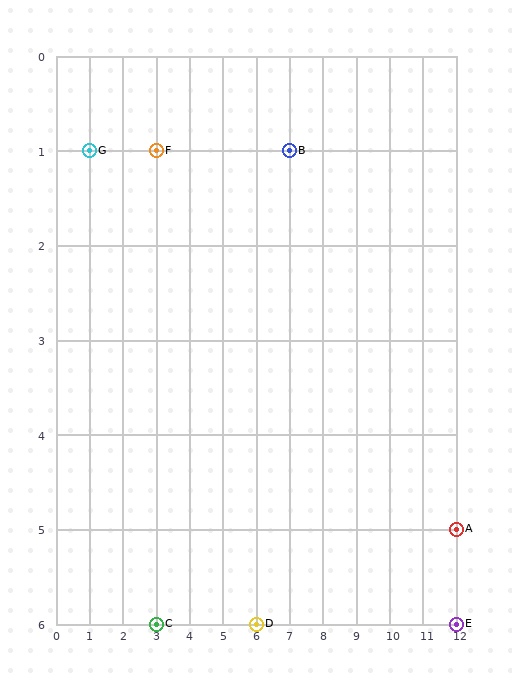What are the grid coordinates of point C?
Point C is at grid coordinates (3, 6).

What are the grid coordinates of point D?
Point D is at grid coordinates (6, 6).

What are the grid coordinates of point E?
Point E is at grid coordinates (12, 6).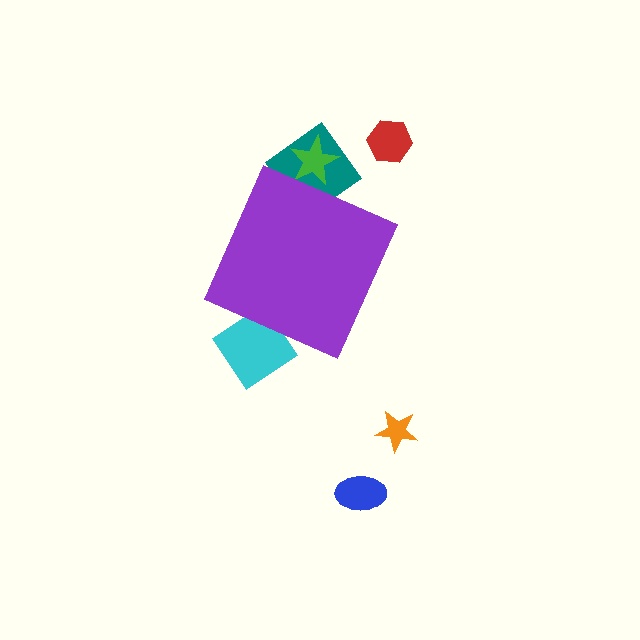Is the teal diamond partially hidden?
Yes, the teal diamond is partially hidden behind the purple diamond.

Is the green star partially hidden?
Yes, the green star is partially hidden behind the purple diamond.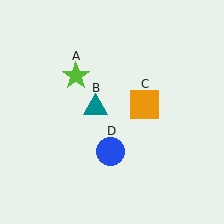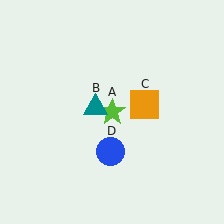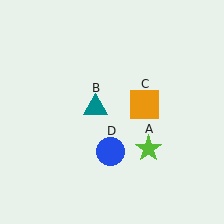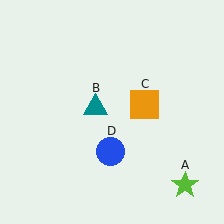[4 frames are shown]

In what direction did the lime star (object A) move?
The lime star (object A) moved down and to the right.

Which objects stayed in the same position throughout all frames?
Teal triangle (object B) and orange square (object C) and blue circle (object D) remained stationary.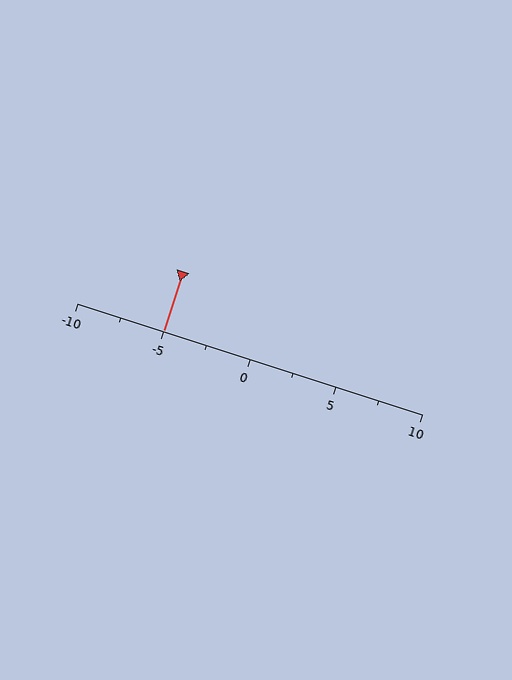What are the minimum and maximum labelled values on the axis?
The axis runs from -10 to 10.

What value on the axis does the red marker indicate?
The marker indicates approximately -5.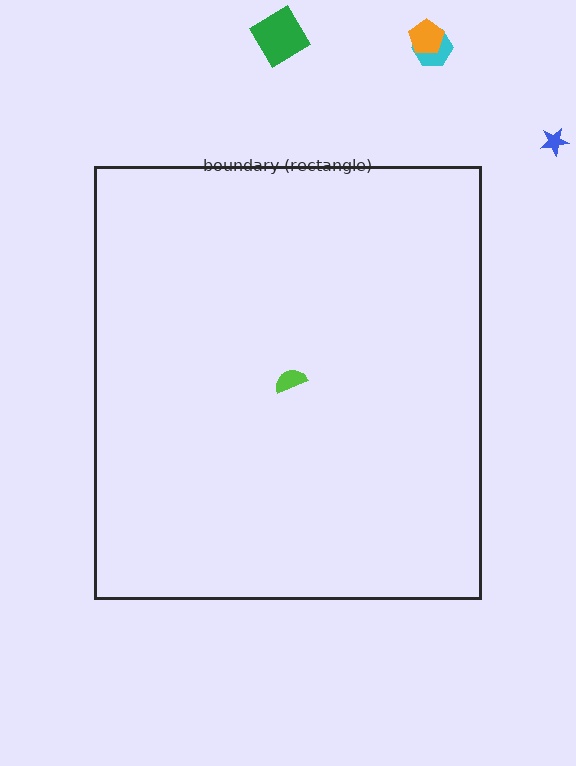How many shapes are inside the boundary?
1 inside, 4 outside.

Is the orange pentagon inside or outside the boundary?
Outside.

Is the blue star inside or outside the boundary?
Outside.